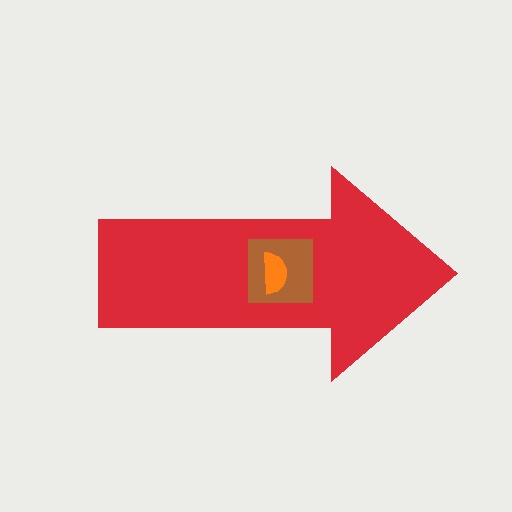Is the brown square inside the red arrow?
Yes.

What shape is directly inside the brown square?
The orange semicircle.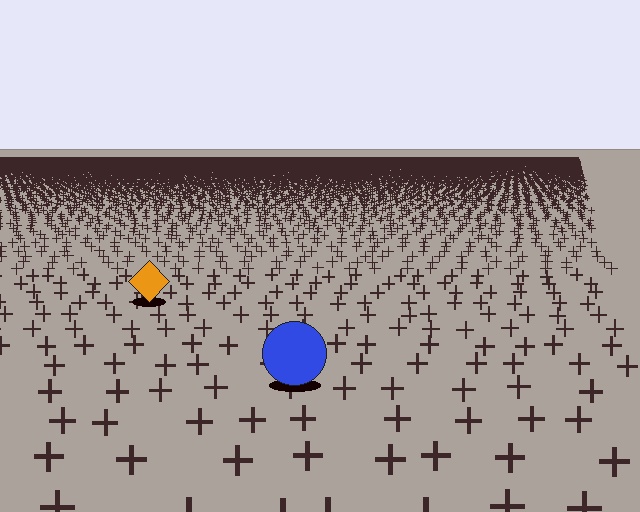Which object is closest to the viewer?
The blue circle is closest. The texture marks near it are larger and more spread out.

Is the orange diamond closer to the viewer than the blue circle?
No. The blue circle is closer — you can tell from the texture gradient: the ground texture is coarser near it.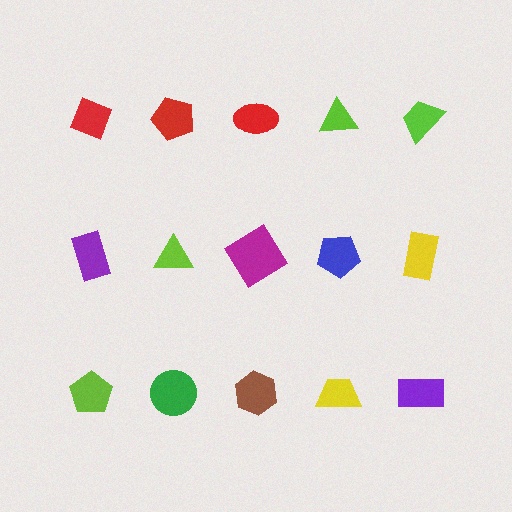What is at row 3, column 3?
A brown hexagon.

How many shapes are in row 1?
5 shapes.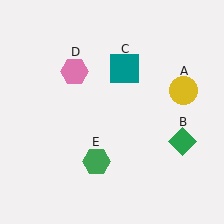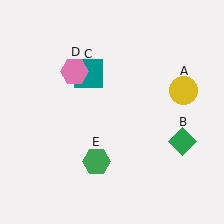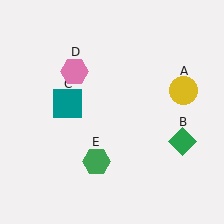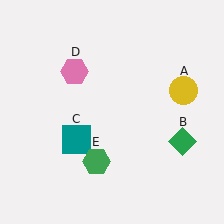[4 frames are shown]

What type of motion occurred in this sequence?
The teal square (object C) rotated counterclockwise around the center of the scene.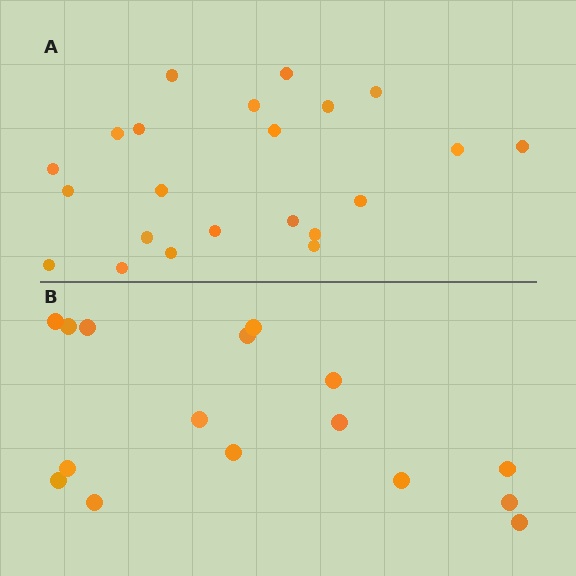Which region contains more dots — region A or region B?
Region A (the top region) has more dots.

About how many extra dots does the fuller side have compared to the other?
Region A has about 6 more dots than region B.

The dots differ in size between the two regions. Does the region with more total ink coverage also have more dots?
No. Region B has more total ink coverage because its dots are larger, but region A actually contains more individual dots. Total area can be misleading — the number of items is what matters here.